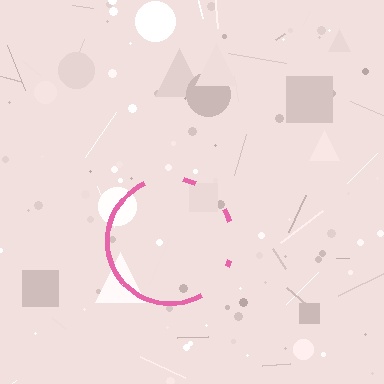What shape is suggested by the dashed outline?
The dashed outline suggests a circle.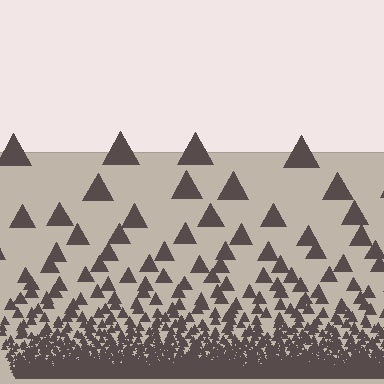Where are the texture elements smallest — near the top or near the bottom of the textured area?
Near the bottom.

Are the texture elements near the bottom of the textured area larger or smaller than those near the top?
Smaller. The gradient is inverted — elements near the bottom are smaller and denser.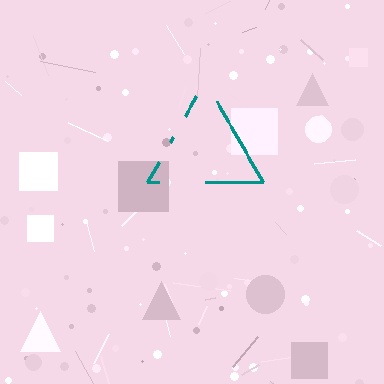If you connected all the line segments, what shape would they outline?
They would outline a triangle.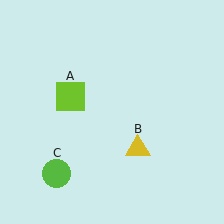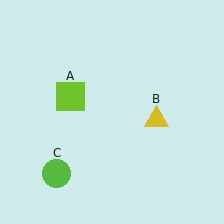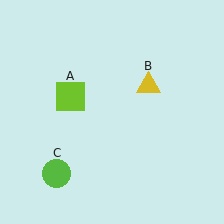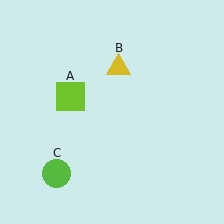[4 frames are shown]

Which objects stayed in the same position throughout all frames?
Lime square (object A) and lime circle (object C) remained stationary.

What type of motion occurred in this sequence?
The yellow triangle (object B) rotated counterclockwise around the center of the scene.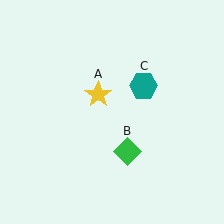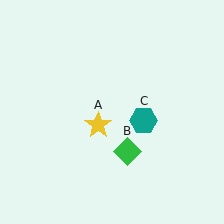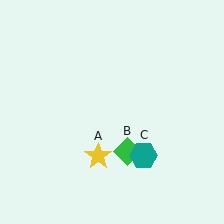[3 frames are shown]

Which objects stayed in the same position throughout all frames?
Green diamond (object B) remained stationary.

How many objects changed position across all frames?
2 objects changed position: yellow star (object A), teal hexagon (object C).